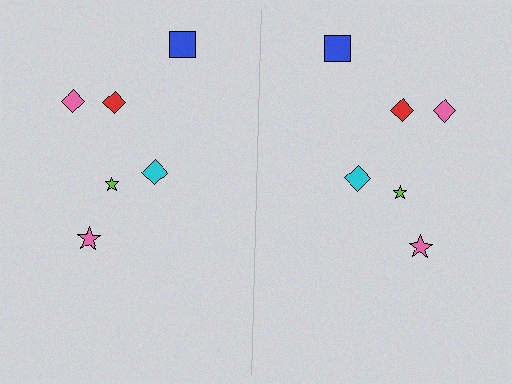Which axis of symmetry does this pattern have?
The pattern has a vertical axis of symmetry running through the center of the image.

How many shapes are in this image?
There are 12 shapes in this image.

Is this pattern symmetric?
Yes, this pattern has bilateral (reflection) symmetry.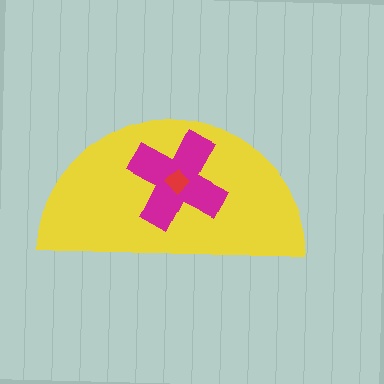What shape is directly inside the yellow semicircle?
The magenta cross.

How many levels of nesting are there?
3.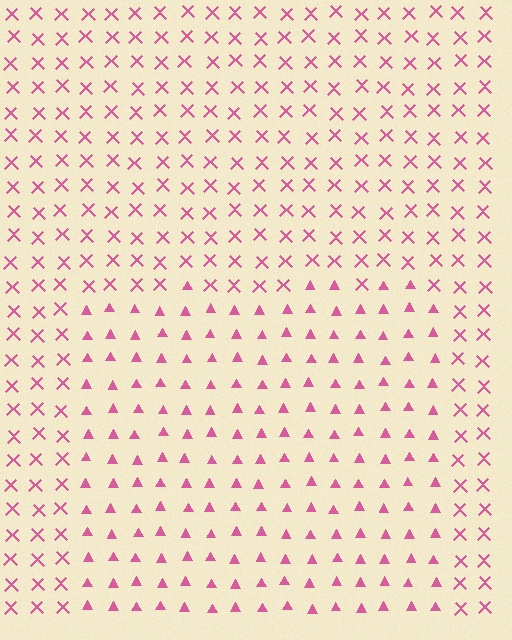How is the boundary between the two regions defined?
The boundary is defined by a change in element shape: triangles inside vs. X marks outside. All elements share the same color and spacing.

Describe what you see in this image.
The image is filled with small pink elements arranged in a uniform grid. A rectangle-shaped region contains triangles, while the surrounding area contains X marks. The boundary is defined purely by the change in element shape.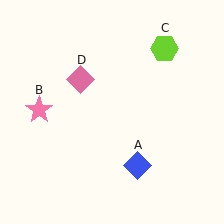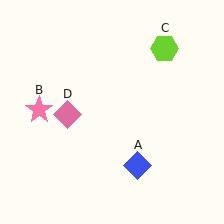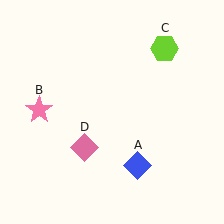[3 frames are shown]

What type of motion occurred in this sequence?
The pink diamond (object D) rotated counterclockwise around the center of the scene.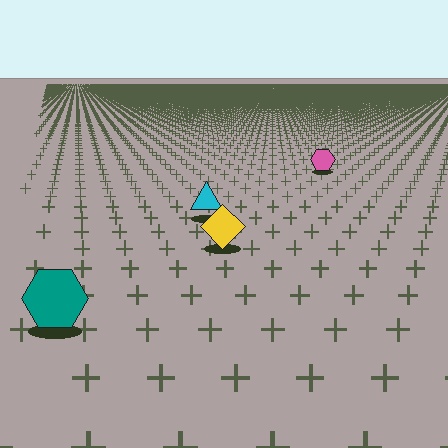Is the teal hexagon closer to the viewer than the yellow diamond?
Yes. The teal hexagon is closer — you can tell from the texture gradient: the ground texture is coarser near it.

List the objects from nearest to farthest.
From nearest to farthest: the teal hexagon, the yellow diamond, the cyan triangle, the pink hexagon.